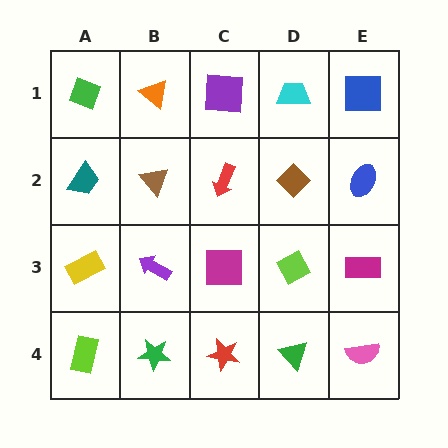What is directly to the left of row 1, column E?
A cyan trapezoid.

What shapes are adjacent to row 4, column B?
A purple arrow (row 3, column B), a lime rectangle (row 4, column A), a red star (row 4, column C).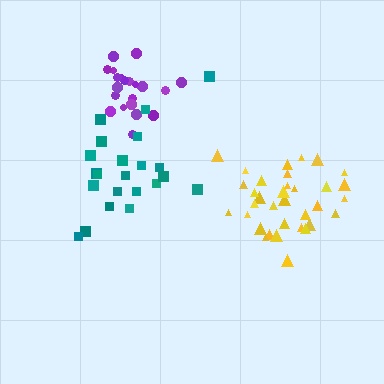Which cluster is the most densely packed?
Purple.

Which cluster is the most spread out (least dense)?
Teal.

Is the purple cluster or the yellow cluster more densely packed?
Purple.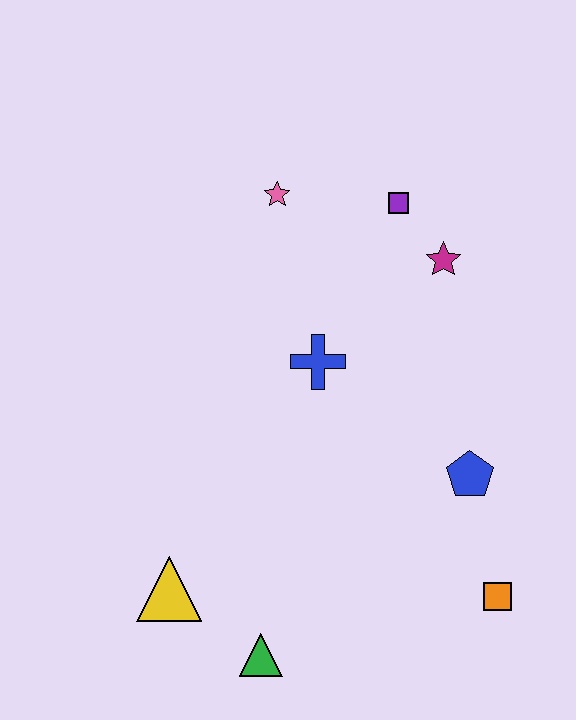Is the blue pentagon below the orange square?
No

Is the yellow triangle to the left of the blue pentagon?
Yes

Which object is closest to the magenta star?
The purple square is closest to the magenta star.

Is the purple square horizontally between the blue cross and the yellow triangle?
No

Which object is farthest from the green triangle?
The purple square is farthest from the green triangle.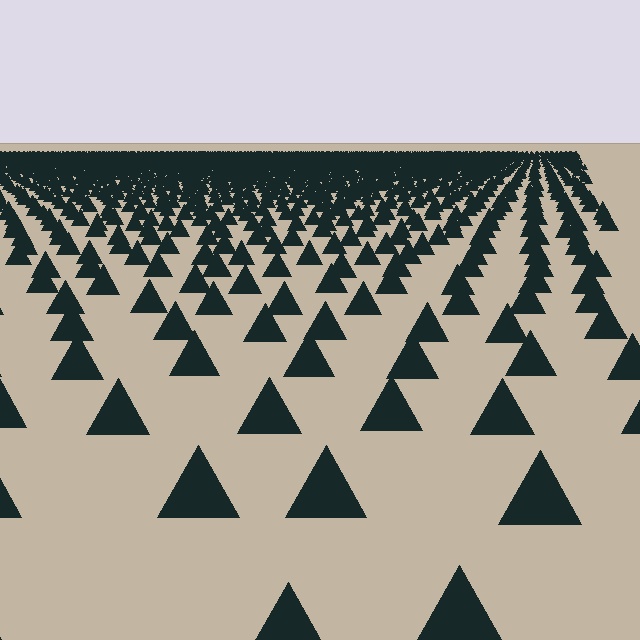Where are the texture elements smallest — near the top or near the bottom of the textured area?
Near the top.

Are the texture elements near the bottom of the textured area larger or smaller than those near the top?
Larger. Near the bottom, elements are closer to the viewer and appear at a bigger on-screen size.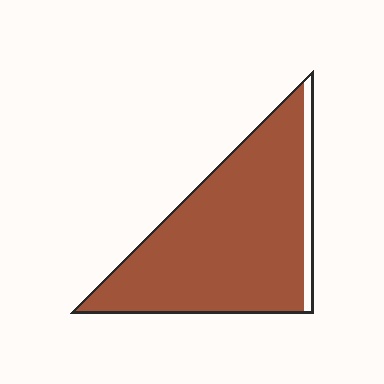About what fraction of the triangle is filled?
About nine tenths (9/10).